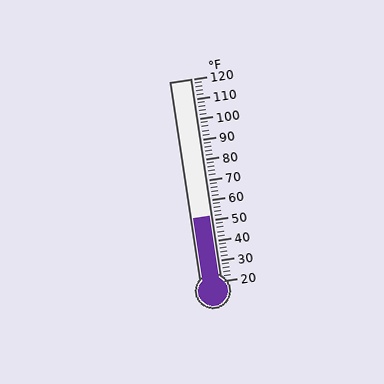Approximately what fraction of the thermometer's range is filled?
The thermometer is filled to approximately 30% of its range.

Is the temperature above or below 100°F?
The temperature is below 100°F.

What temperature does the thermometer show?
The thermometer shows approximately 52°F.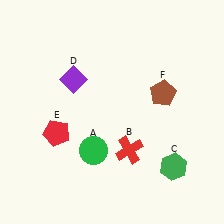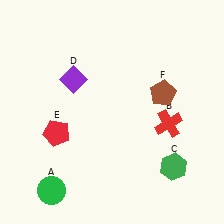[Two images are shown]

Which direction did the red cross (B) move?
The red cross (B) moved right.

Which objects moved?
The objects that moved are: the green circle (A), the red cross (B).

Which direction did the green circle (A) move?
The green circle (A) moved left.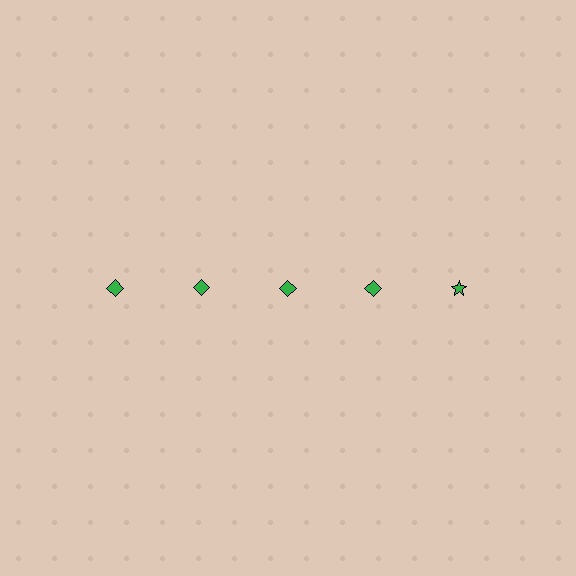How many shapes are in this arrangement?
There are 5 shapes arranged in a grid pattern.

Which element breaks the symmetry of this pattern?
The green star in the top row, rightmost column breaks the symmetry. All other shapes are green diamonds.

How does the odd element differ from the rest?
It has a different shape: star instead of diamond.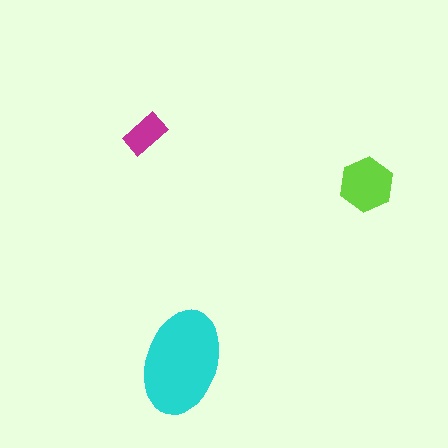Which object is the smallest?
The magenta rectangle.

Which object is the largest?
The cyan ellipse.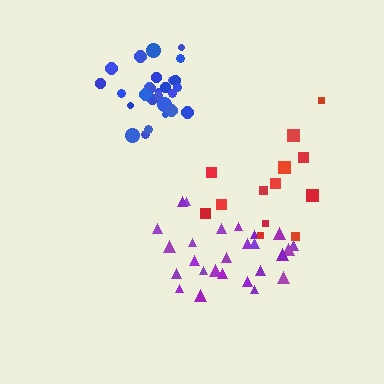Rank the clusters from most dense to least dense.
blue, purple, red.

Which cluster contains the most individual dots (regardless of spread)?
Blue (27).